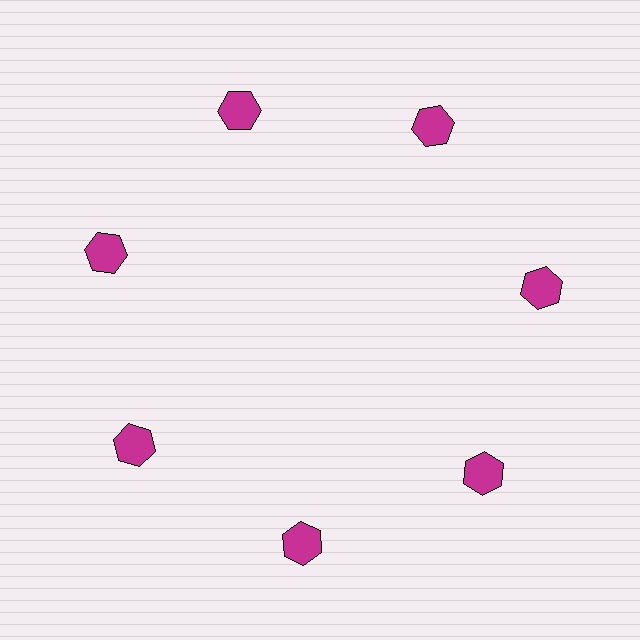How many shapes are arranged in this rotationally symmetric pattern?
There are 7 shapes, arranged in 7 groups of 1.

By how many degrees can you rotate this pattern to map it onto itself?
The pattern maps onto itself every 51 degrees of rotation.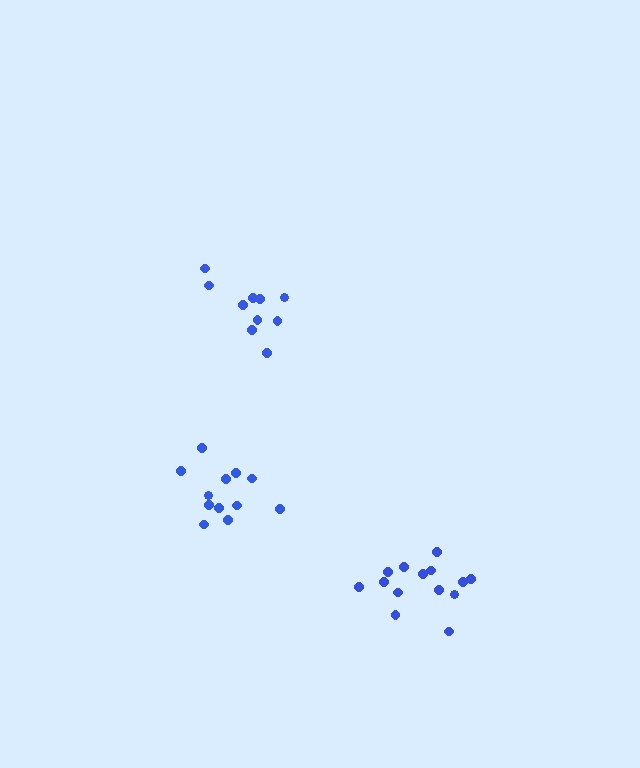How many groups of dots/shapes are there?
There are 3 groups.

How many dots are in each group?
Group 1: 10 dots, Group 2: 14 dots, Group 3: 12 dots (36 total).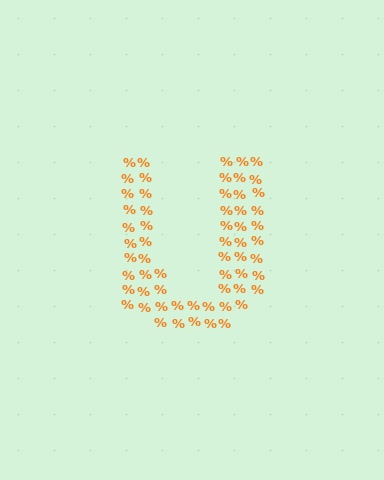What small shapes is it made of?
It is made of small percent signs.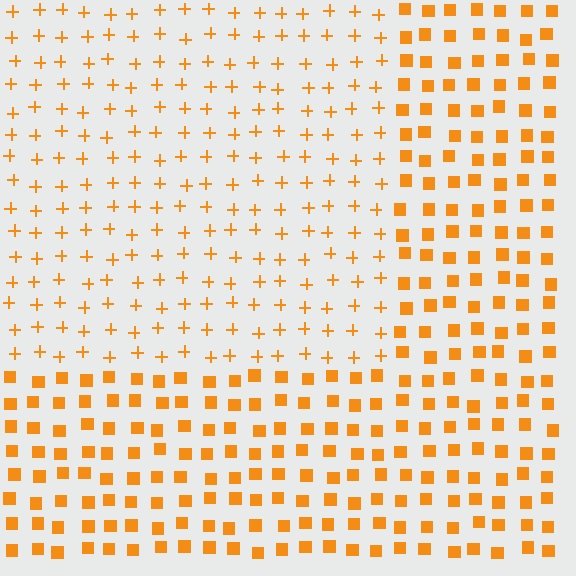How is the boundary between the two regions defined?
The boundary is defined by a change in element shape: plus signs inside vs. squares outside. All elements share the same color and spacing.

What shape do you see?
I see a rectangle.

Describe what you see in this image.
The image is filled with small orange elements arranged in a uniform grid. A rectangle-shaped region contains plus signs, while the surrounding area contains squares. The boundary is defined purely by the change in element shape.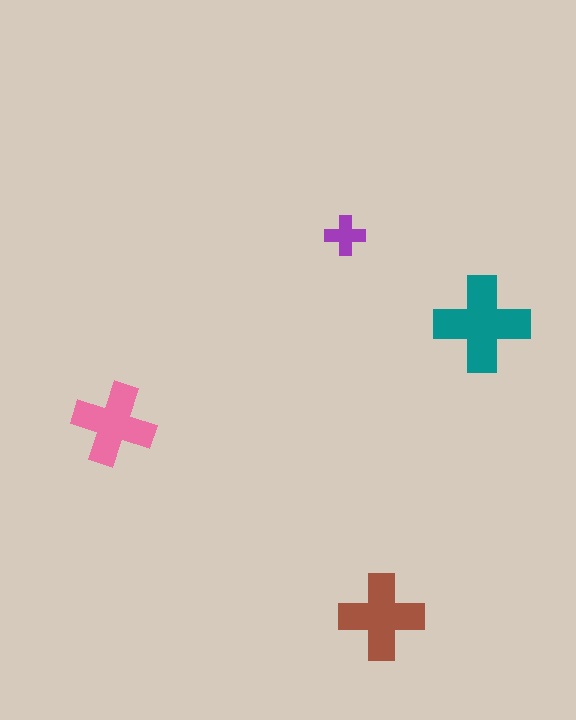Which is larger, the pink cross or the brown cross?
The brown one.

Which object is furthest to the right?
The teal cross is rightmost.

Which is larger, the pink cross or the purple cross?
The pink one.